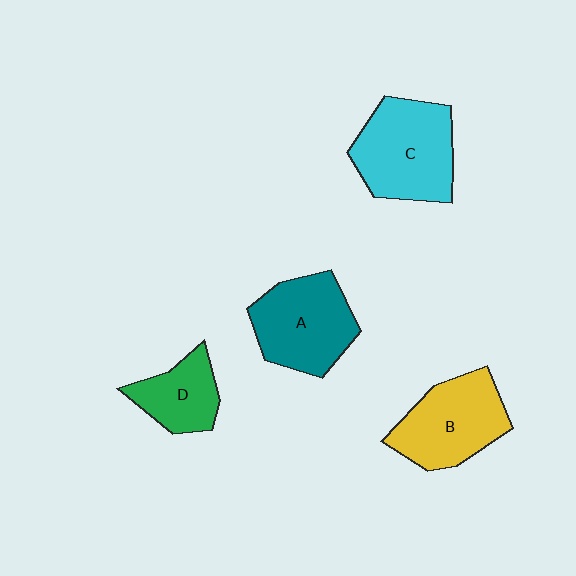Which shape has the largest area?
Shape C (cyan).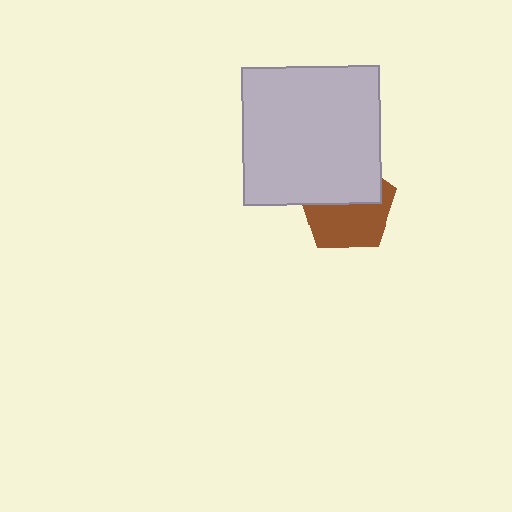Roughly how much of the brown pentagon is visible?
About half of it is visible (roughly 55%).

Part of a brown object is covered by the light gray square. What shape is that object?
It is a pentagon.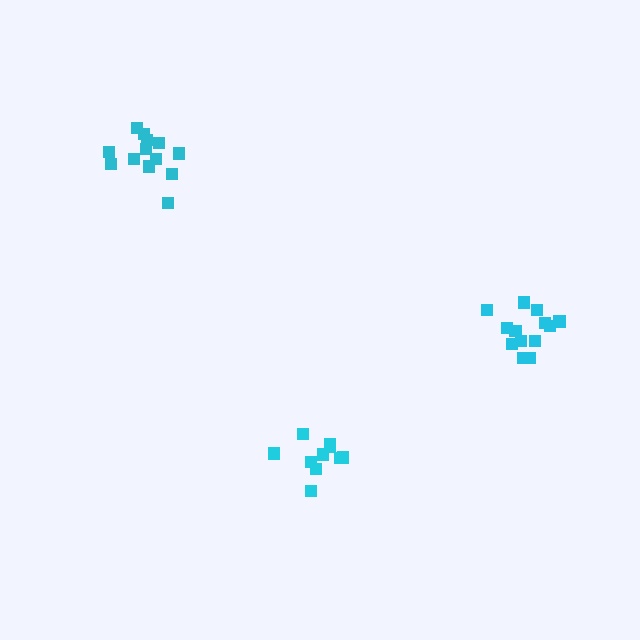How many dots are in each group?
Group 1: 10 dots, Group 2: 13 dots, Group 3: 13 dots (36 total).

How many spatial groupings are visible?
There are 3 spatial groupings.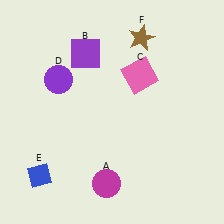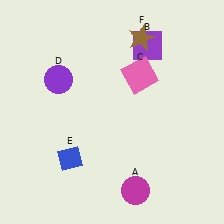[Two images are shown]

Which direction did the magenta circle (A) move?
The magenta circle (A) moved right.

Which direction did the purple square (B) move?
The purple square (B) moved right.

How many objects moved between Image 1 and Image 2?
3 objects moved between the two images.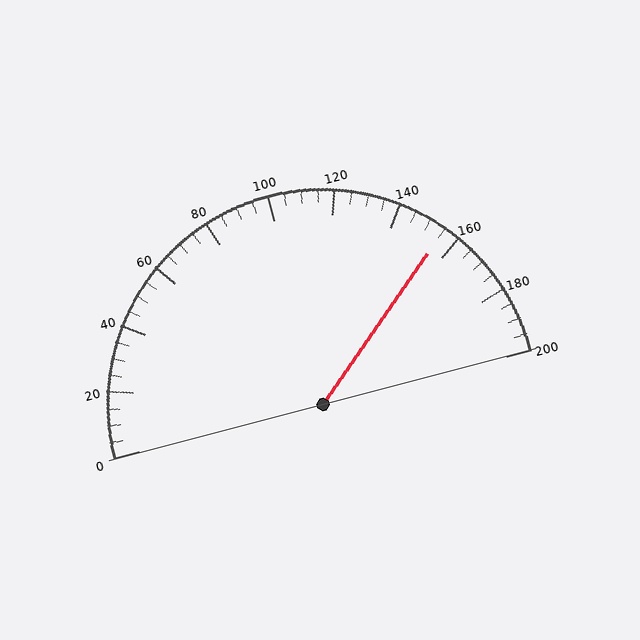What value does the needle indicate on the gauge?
The needle indicates approximately 155.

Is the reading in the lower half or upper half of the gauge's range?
The reading is in the upper half of the range (0 to 200).